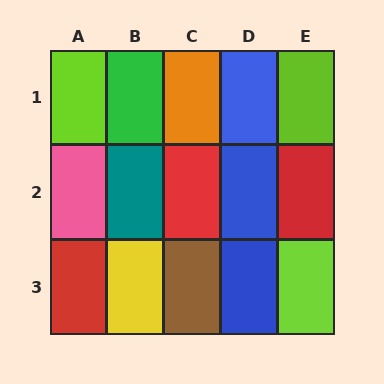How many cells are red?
3 cells are red.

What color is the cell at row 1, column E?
Lime.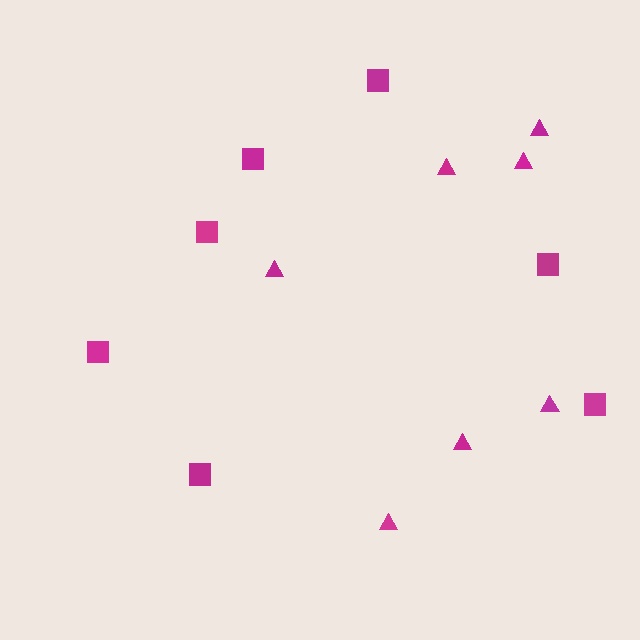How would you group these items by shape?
There are 2 groups: one group of squares (7) and one group of triangles (7).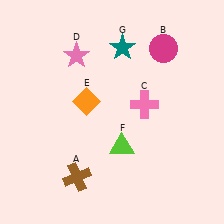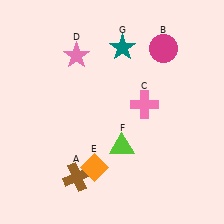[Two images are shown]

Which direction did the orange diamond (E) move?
The orange diamond (E) moved down.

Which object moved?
The orange diamond (E) moved down.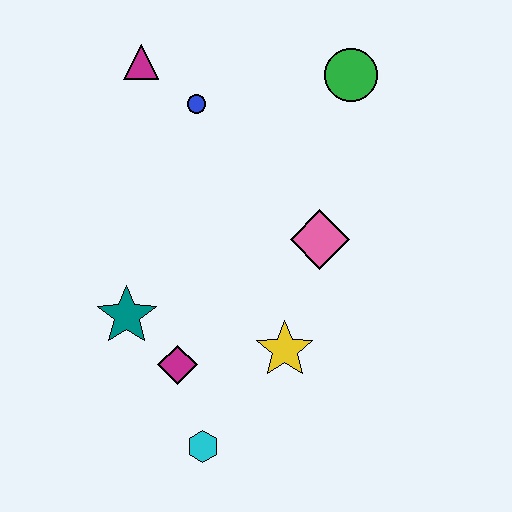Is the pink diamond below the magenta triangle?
Yes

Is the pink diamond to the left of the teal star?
No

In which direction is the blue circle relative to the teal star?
The blue circle is above the teal star.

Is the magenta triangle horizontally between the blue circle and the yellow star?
No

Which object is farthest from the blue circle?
The cyan hexagon is farthest from the blue circle.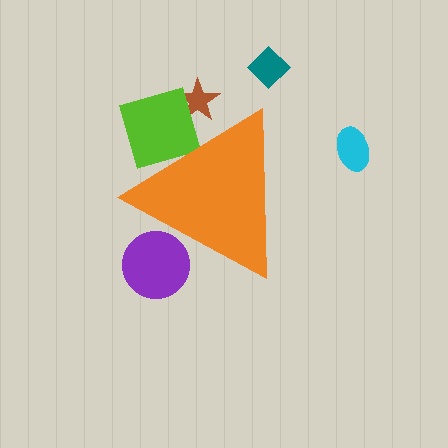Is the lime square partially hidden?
Yes, the lime square is partially hidden behind the orange triangle.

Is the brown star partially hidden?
Yes, the brown star is partially hidden behind the orange triangle.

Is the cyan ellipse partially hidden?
No, the cyan ellipse is fully visible.